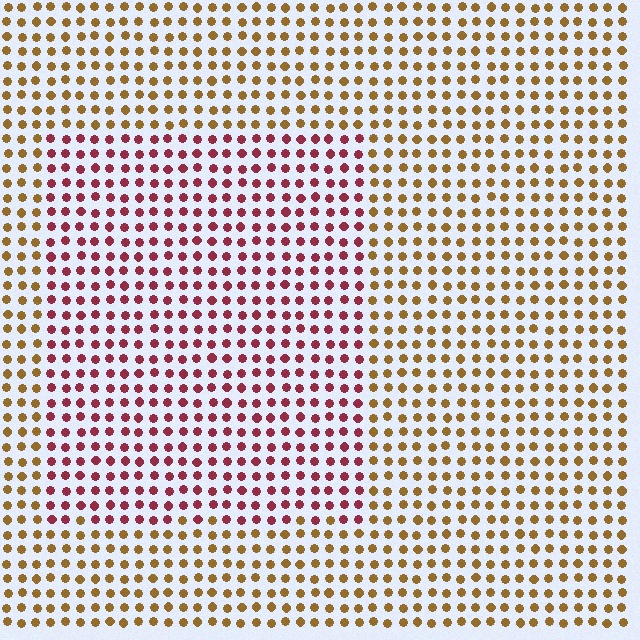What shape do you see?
I see a rectangle.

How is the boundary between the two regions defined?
The boundary is defined purely by a slight shift in hue (about 52 degrees). Spacing, size, and orientation are identical on both sides.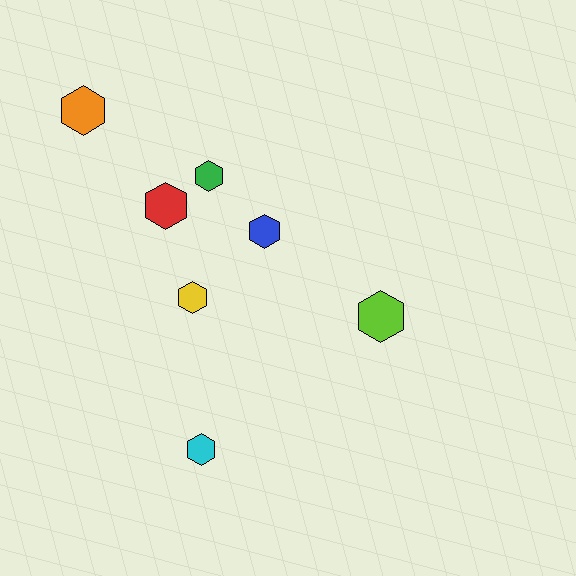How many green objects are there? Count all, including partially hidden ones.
There is 1 green object.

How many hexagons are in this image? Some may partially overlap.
There are 7 hexagons.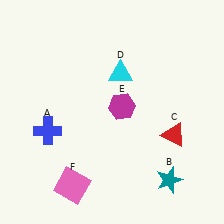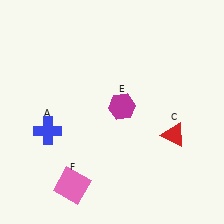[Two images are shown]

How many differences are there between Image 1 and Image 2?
There are 2 differences between the two images.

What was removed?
The cyan triangle (D), the teal star (B) were removed in Image 2.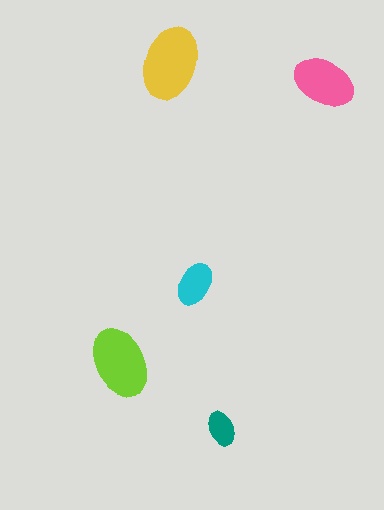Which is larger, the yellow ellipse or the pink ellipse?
The yellow one.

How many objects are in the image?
There are 5 objects in the image.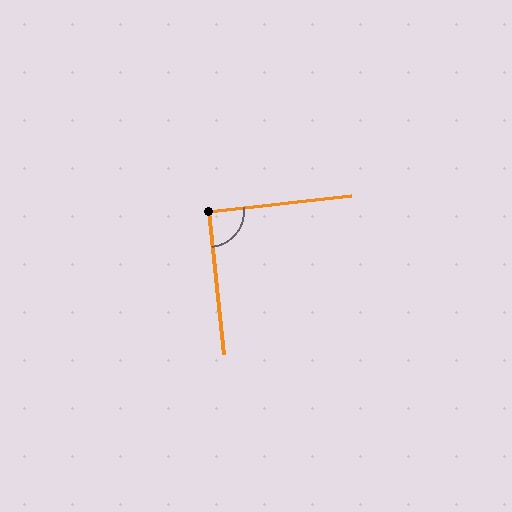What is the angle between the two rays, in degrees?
Approximately 91 degrees.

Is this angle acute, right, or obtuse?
It is approximately a right angle.